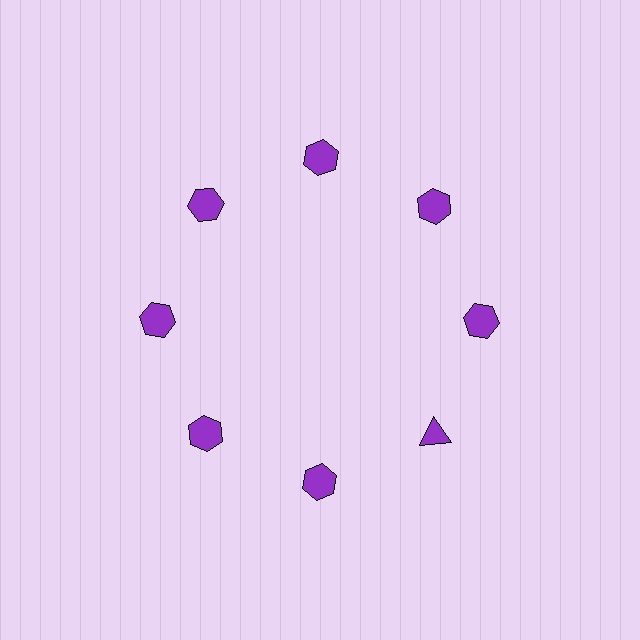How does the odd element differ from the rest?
It has a different shape: triangle instead of hexagon.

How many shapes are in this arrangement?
There are 8 shapes arranged in a ring pattern.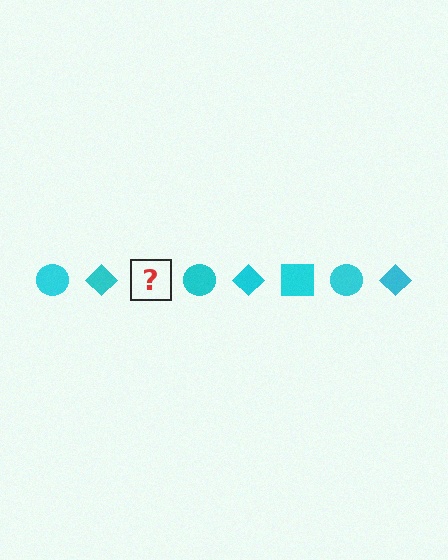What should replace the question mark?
The question mark should be replaced with a cyan square.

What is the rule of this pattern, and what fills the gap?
The rule is that the pattern cycles through circle, diamond, square shapes in cyan. The gap should be filled with a cyan square.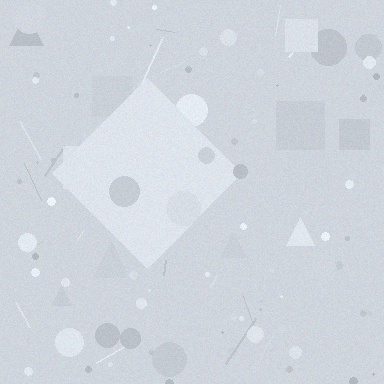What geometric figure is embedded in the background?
A diamond is embedded in the background.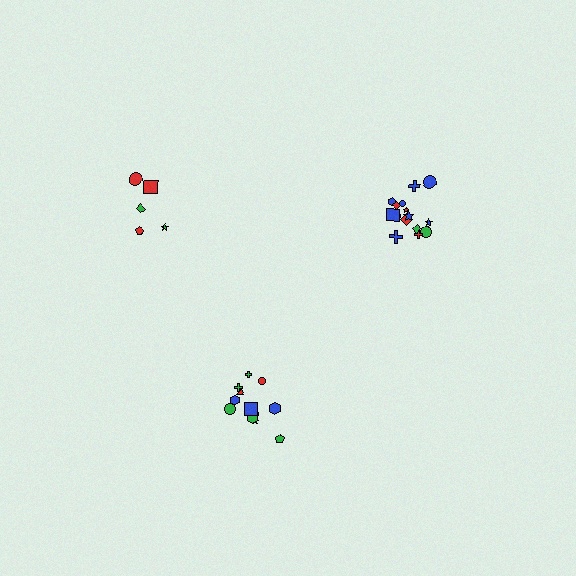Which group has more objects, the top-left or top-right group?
The top-right group.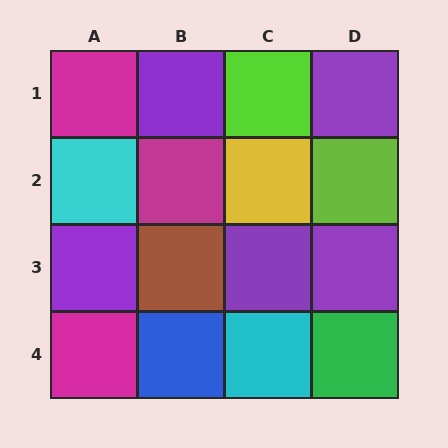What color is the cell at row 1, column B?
Purple.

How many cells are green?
1 cell is green.